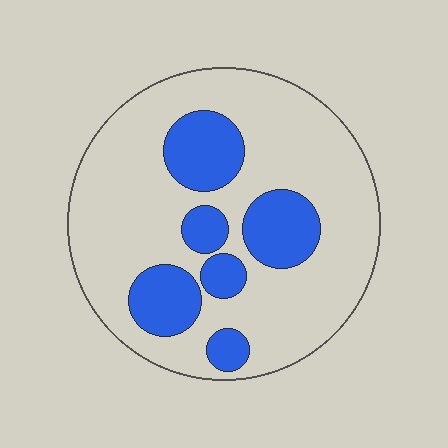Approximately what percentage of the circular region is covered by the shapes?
Approximately 25%.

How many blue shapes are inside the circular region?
6.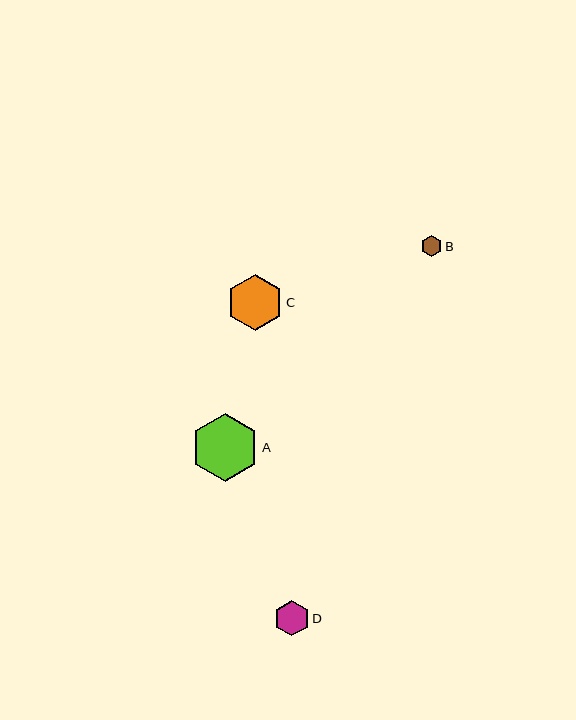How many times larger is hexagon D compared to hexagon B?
Hexagon D is approximately 1.7 times the size of hexagon B.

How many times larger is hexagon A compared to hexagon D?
Hexagon A is approximately 1.9 times the size of hexagon D.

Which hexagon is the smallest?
Hexagon B is the smallest with a size of approximately 21 pixels.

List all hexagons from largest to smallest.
From largest to smallest: A, C, D, B.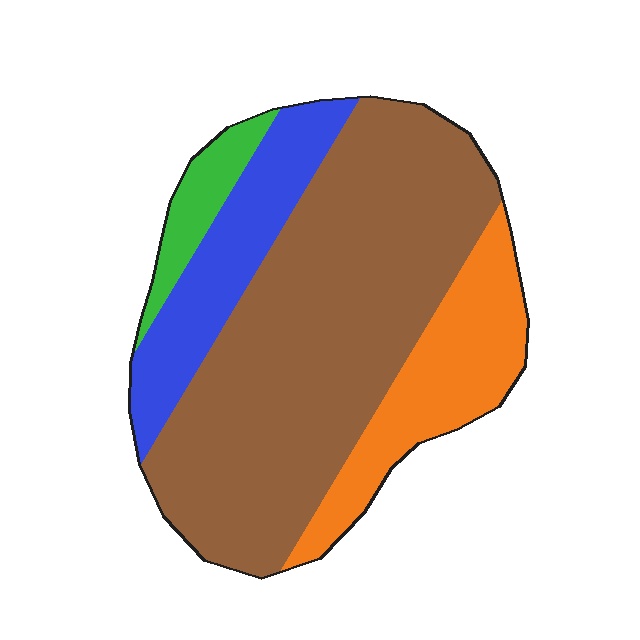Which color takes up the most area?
Brown, at roughly 60%.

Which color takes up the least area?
Green, at roughly 5%.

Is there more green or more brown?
Brown.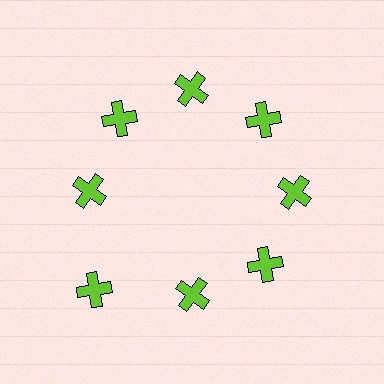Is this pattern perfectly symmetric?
No. The 8 lime crosses are arranged in a ring, but one element near the 8 o'clock position is pushed outward from the center, breaking the 8-fold rotational symmetry.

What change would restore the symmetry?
The symmetry would be restored by moving it inward, back onto the ring so that all 8 crosses sit at equal angles and equal distance from the center.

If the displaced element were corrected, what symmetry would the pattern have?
It would have 8-fold rotational symmetry — the pattern would map onto itself every 45 degrees.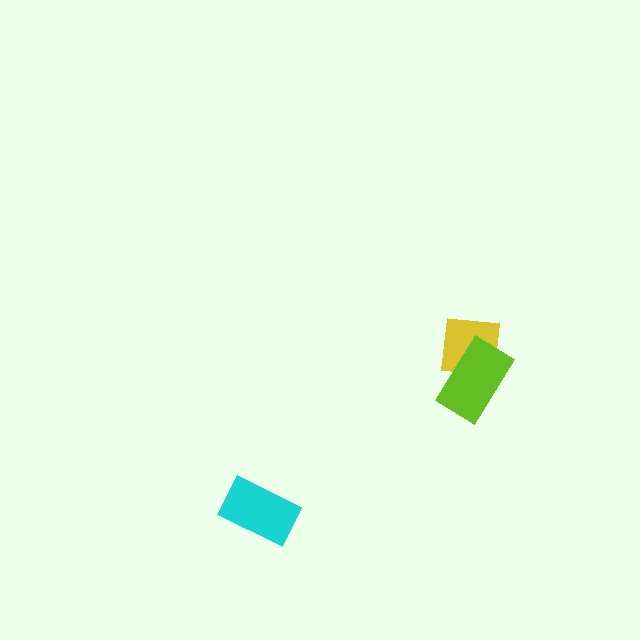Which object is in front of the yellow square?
The lime rectangle is in front of the yellow square.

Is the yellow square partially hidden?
Yes, it is partially covered by another shape.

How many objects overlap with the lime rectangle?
1 object overlaps with the lime rectangle.